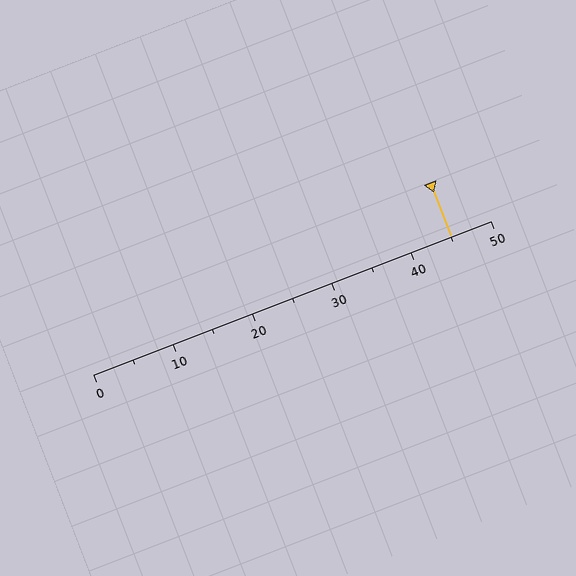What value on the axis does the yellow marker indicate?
The marker indicates approximately 45.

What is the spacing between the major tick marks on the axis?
The major ticks are spaced 10 apart.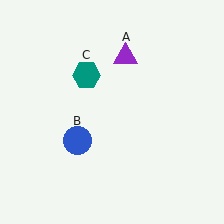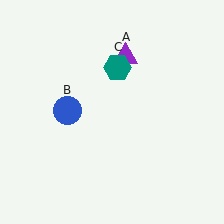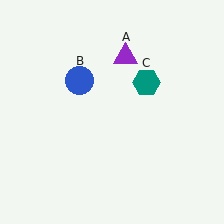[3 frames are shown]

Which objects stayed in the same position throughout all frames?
Purple triangle (object A) remained stationary.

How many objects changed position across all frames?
2 objects changed position: blue circle (object B), teal hexagon (object C).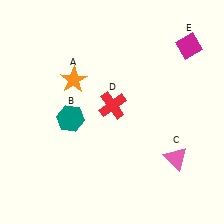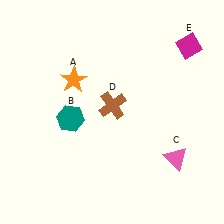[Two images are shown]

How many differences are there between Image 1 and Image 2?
There is 1 difference between the two images.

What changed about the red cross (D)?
In Image 1, D is red. In Image 2, it changed to brown.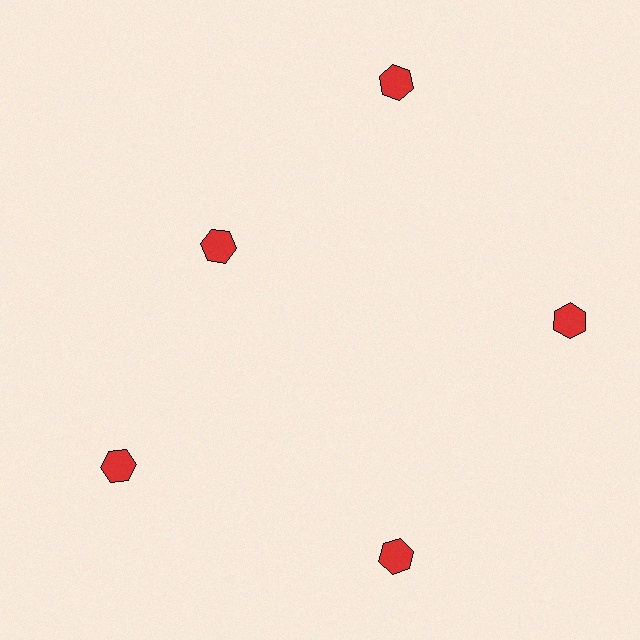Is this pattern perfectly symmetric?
No. The 5 red hexagons are arranged in a ring, but one element near the 10 o'clock position is pulled inward toward the center, breaking the 5-fold rotational symmetry.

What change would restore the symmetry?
The symmetry would be restored by moving it outward, back onto the ring so that all 5 hexagons sit at equal angles and equal distance from the center.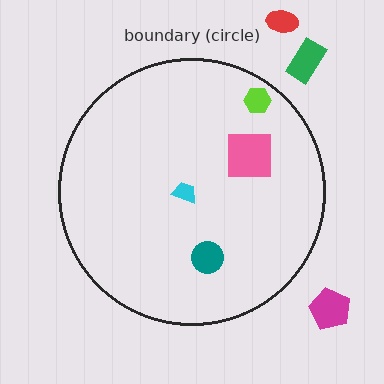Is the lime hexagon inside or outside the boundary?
Inside.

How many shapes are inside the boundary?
4 inside, 3 outside.